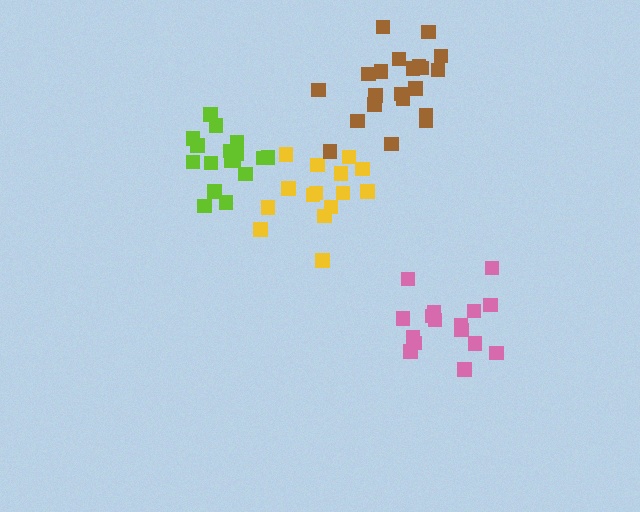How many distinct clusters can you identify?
There are 4 distinct clusters.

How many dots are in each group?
Group 1: 15 dots, Group 2: 21 dots, Group 3: 17 dots, Group 4: 16 dots (69 total).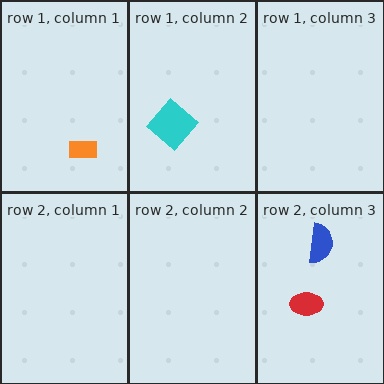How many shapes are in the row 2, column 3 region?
2.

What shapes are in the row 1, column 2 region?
The cyan diamond.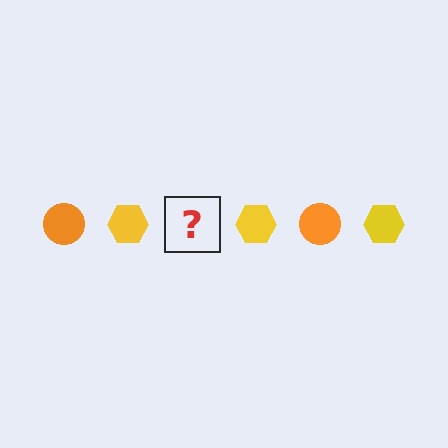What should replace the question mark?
The question mark should be replaced with an orange circle.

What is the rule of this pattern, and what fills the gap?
The rule is that the pattern alternates between orange circle and yellow hexagon. The gap should be filled with an orange circle.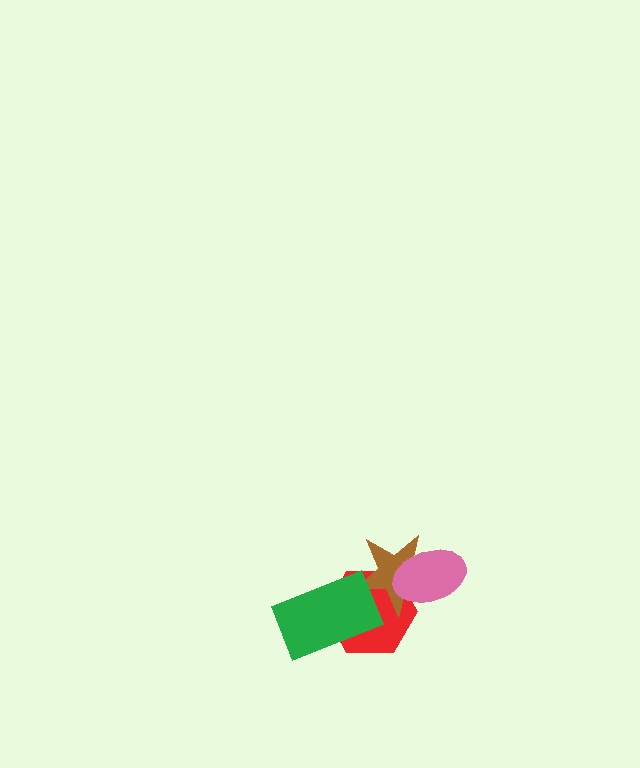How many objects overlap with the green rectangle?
2 objects overlap with the green rectangle.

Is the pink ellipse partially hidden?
No, no other shape covers it.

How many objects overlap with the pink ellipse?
2 objects overlap with the pink ellipse.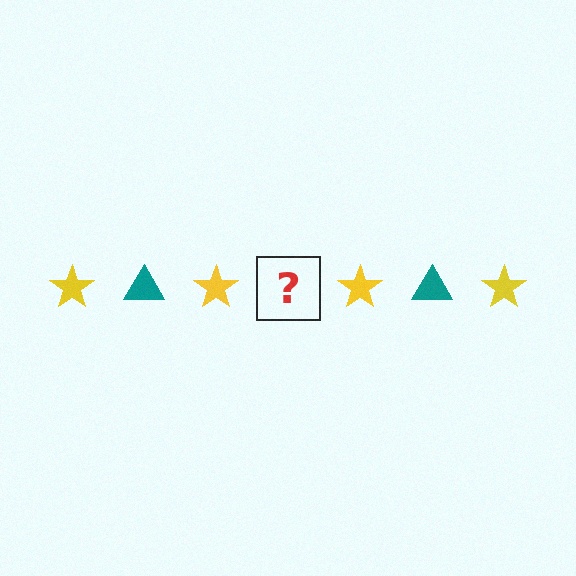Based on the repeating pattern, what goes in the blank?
The blank should be a teal triangle.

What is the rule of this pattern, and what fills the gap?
The rule is that the pattern alternates between yellow star and teal triangle. The gap should be filled with a teal triangle.